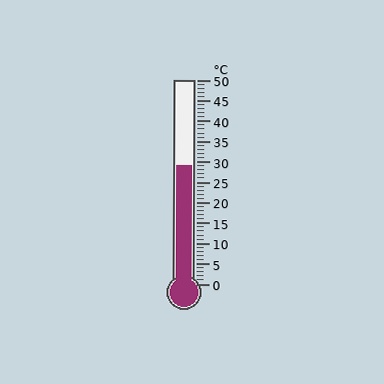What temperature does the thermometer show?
The thermometer shows approximately 29°C.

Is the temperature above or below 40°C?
The temperature is below 40°C.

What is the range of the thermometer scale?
The thermometer scale ranges from 0°C to 50°C.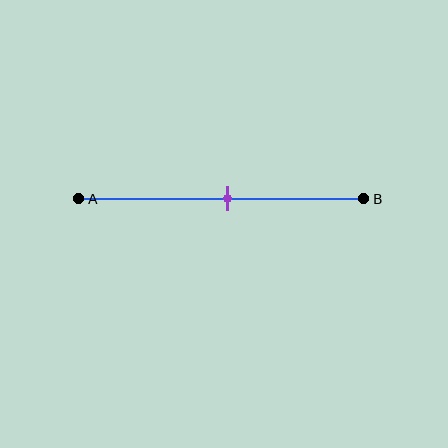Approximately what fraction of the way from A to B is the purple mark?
The purple mark is approximately 50% of the way from A to B.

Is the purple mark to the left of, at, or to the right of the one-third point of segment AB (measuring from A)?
The purple mark is to the right of the one-third point of segment AB.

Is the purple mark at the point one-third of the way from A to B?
No, the mark is at about 50% from A, not at the 33% one-third point.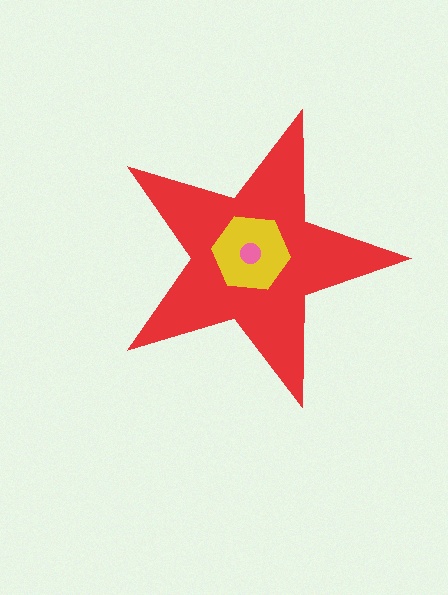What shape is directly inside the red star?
The yellow hexagon.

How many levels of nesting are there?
3.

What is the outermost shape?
The red star.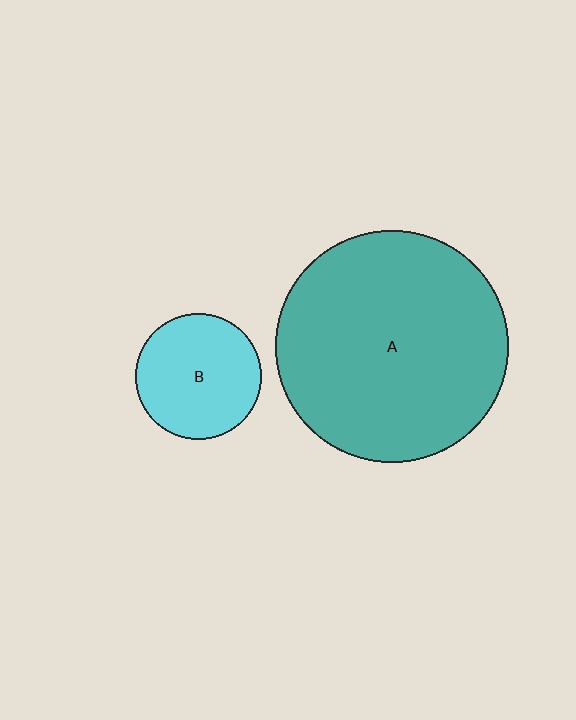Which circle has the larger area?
Circle A (teal).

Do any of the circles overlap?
No, none of the circles overlap.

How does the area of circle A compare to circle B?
Approximately 3.4 times.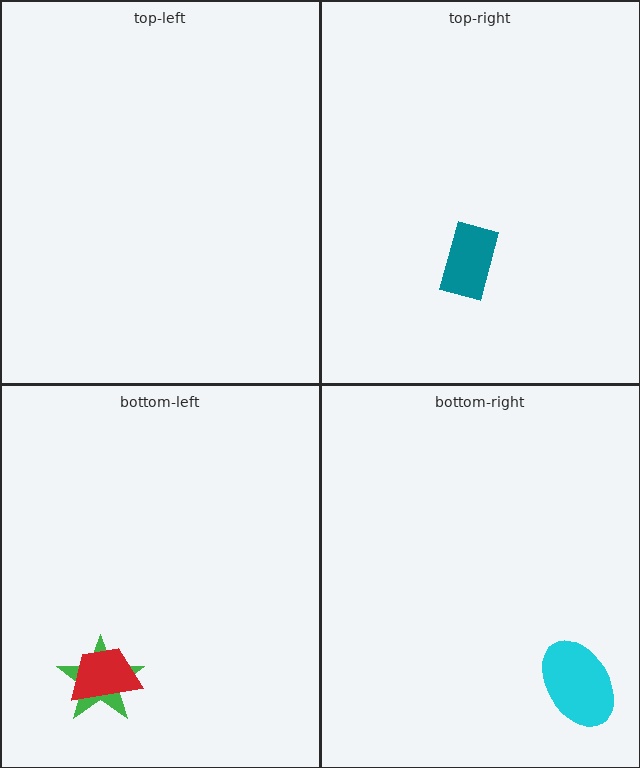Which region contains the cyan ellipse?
The bottom-right region.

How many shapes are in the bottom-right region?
1.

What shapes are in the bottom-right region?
The cyan ellipse.